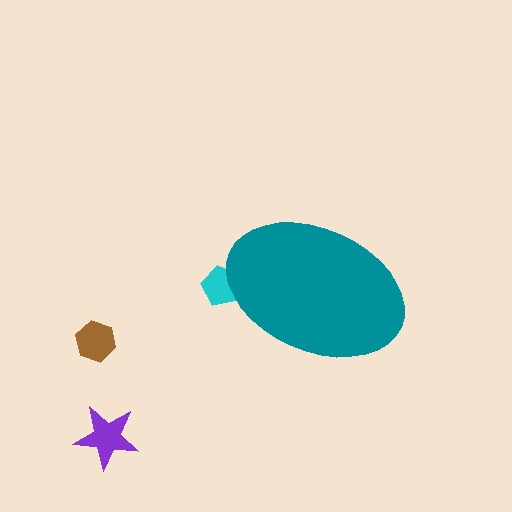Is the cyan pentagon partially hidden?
Yes, the cyan pentagon is partially hidden behind the teal ellipse.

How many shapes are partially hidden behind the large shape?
1 shape is partially hidden.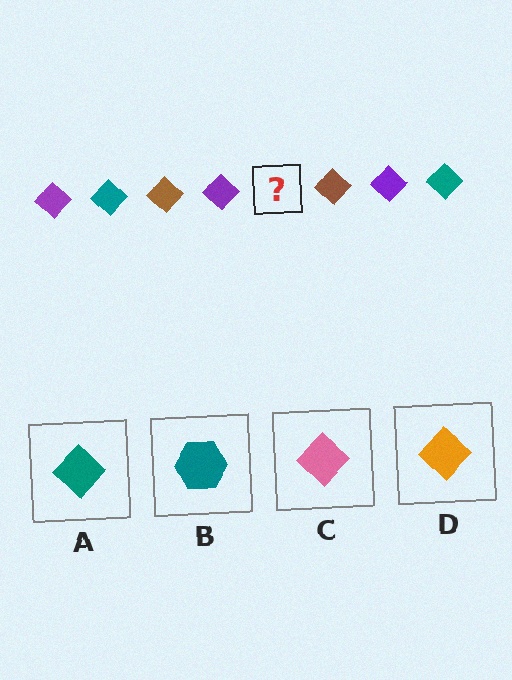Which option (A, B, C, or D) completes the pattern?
A.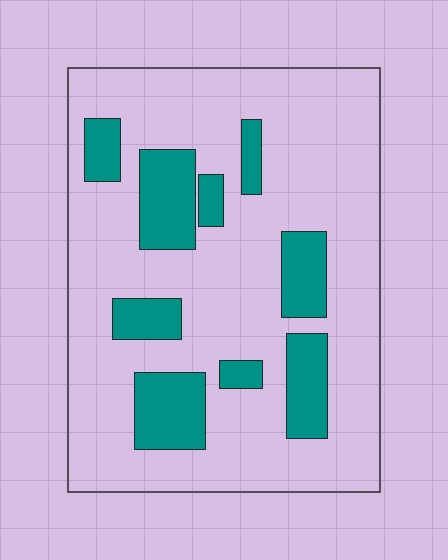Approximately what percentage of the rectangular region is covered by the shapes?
Approximately 20%.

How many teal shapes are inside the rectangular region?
9.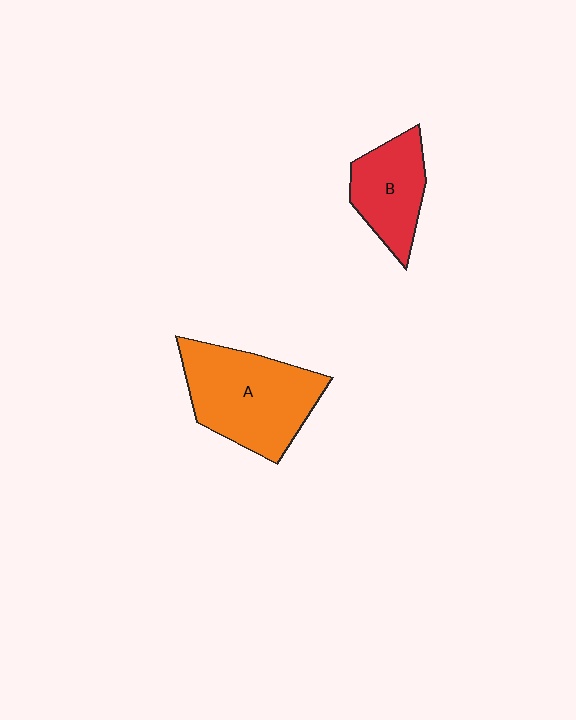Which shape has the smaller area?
Shape B (red).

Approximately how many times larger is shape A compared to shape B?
Approximately 1.6 times.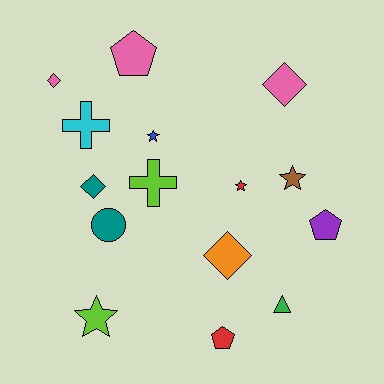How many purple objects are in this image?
There is 1 purple object.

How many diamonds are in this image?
There are 4 diamonds.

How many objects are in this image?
There are 15 objects.